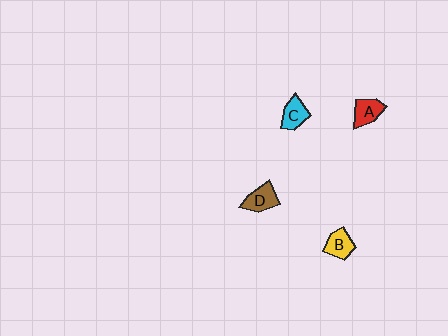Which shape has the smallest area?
Shape C (cyan).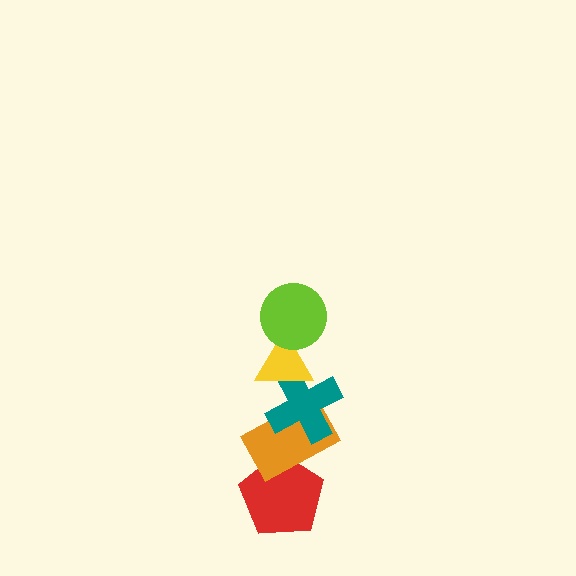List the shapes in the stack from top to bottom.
From top to bottom: the lime circle, the yellow triangle, the teal cross, the orange rectangle, the red pentagon.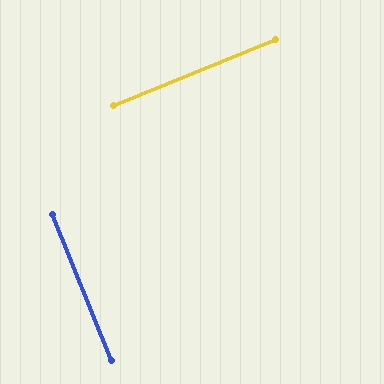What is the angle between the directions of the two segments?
Approximately 90 degrees.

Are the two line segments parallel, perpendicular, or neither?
Perpendicular — they meet at approximately 90°.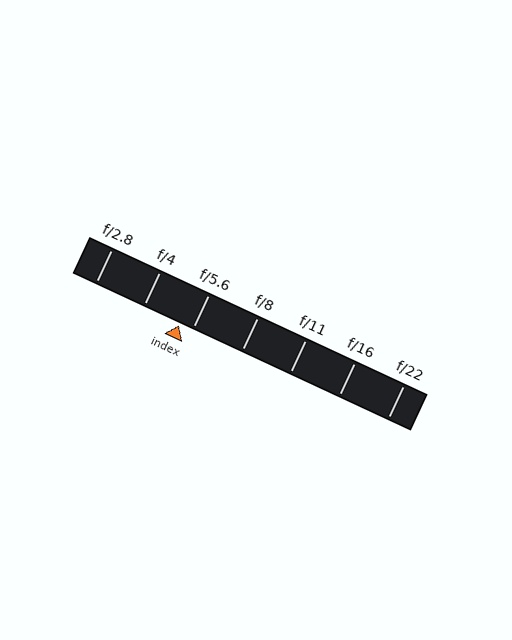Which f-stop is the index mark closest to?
The index mark is closest to f/5.6.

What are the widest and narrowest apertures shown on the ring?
The widest aperture shown is f/2.8 and the narrowest is f/22.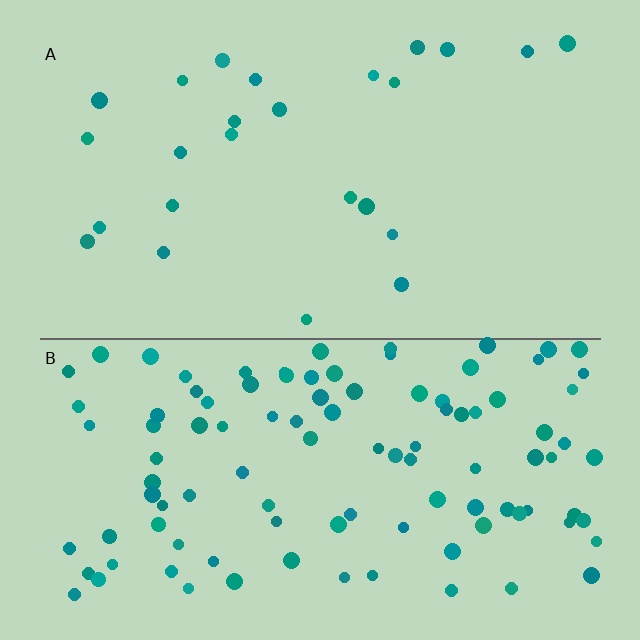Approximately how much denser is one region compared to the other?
Approximately 4.4× — region B over region A.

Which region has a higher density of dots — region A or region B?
B (the bottom).